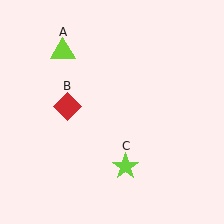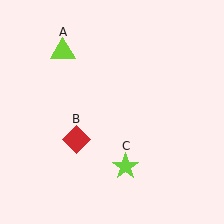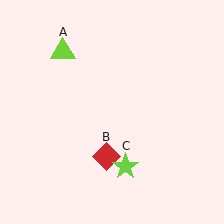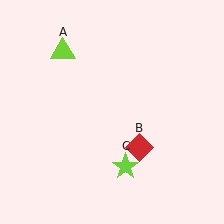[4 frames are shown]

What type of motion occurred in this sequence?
The red diamond (object B) rotated counterclockwise around the center of the scene.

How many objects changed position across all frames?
1 object changed position: red diamond (object B).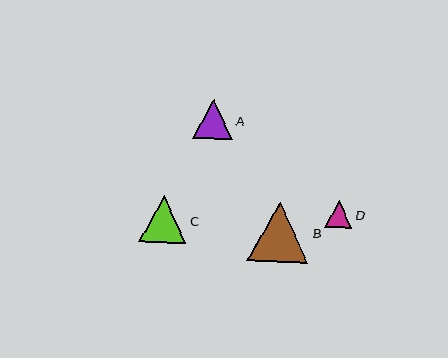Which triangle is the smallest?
Triangle D is the smallest with a size of approximately 27 pixels.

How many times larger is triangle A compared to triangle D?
Triangle A is approximately 1.5 times the size of triangle D.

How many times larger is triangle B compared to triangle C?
Triangle B is approximately 1.3 times the size of triangle C.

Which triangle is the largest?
Triangle B is the largest with a size of approximately 61 pixels.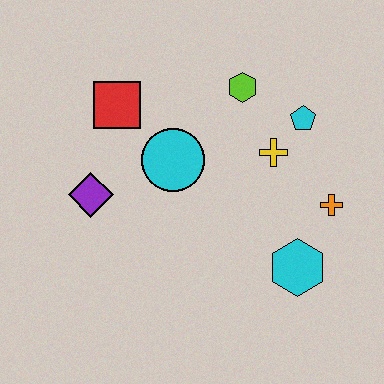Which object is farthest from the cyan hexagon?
The red square is farthest from the cyan hexagon.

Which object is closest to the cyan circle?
The red square is closest to the cyan circle.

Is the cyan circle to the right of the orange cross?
No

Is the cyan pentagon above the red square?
No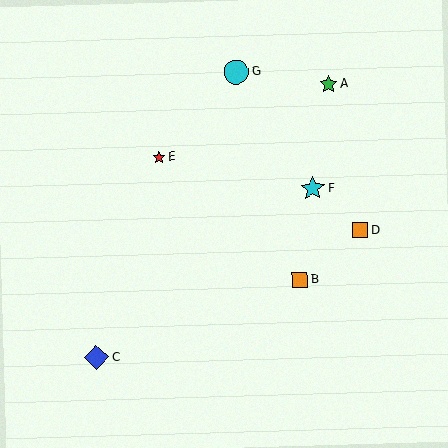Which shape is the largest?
The cyan circle (labeled G) is the largest.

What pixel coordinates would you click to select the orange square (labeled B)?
Click at (300, 280) to select the orange square B.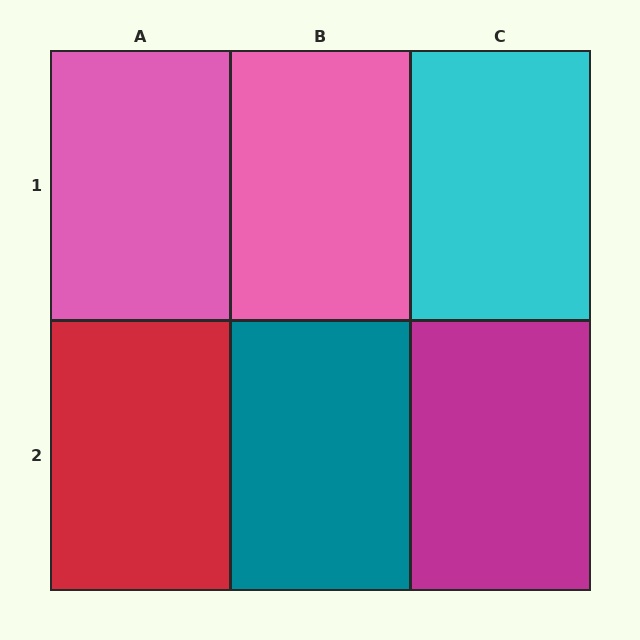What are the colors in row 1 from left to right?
Pink, pink, cyan.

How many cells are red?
1 cell is red.